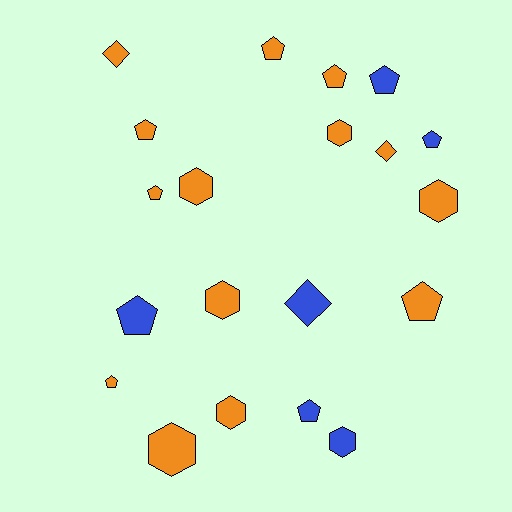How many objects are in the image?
There are 20 objects.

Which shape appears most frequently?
Pentagon, with 10 objects.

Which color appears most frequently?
Orange, with 14 objects.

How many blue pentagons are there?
There are 4 blue pentagons.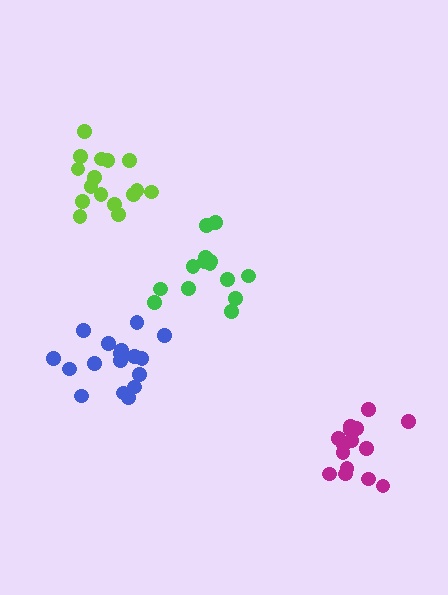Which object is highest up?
The lime cluster is topmost.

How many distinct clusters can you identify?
There are 4 distinct clusters.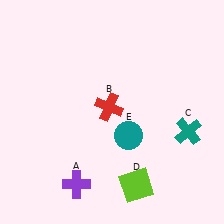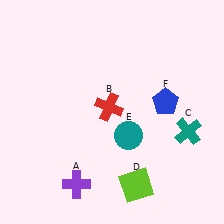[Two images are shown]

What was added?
A blue pentagon (F) was added in Image 2.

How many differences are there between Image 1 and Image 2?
There is 1 difference between the two images.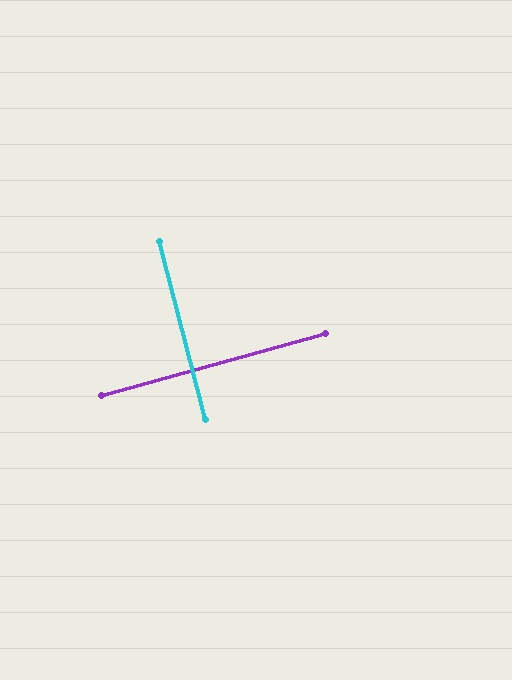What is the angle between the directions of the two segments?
Approximately 89 degrees.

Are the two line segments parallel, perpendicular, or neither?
Perpendicular — they meet at approximately 89°.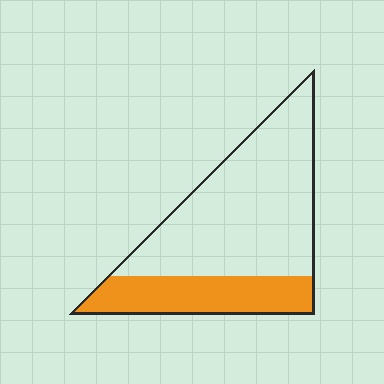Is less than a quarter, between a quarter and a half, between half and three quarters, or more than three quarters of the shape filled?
Between a quarter and a half.